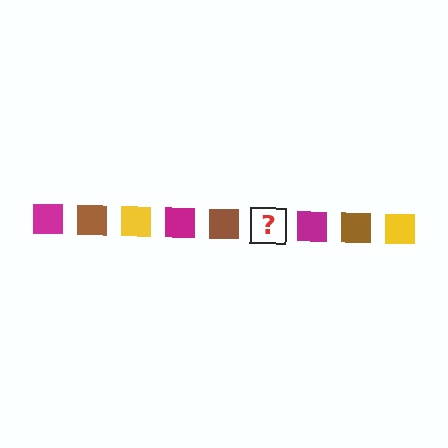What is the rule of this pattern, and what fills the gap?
The rule is that the pattern cycles through magenta, brown, yellow squares. The gap should be filled with a yellow square.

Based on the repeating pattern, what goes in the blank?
The blank should be a yellow square.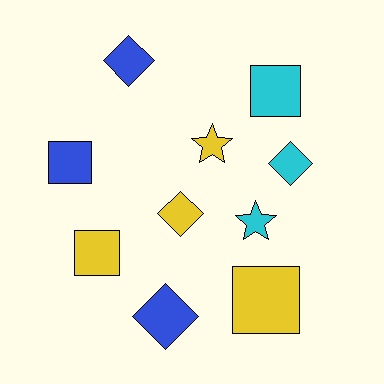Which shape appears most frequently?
Diamond, with 4 objects.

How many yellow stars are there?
There is 1 yellow star.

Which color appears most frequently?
Yellow, with 4 objects.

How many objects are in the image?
There are 10 objects.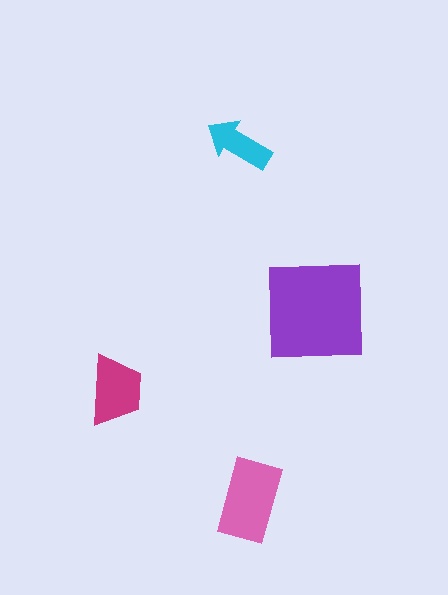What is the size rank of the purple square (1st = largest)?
1st.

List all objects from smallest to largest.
The cyan arrow, the magenta trapezoid, the pink rectangle, the purple square.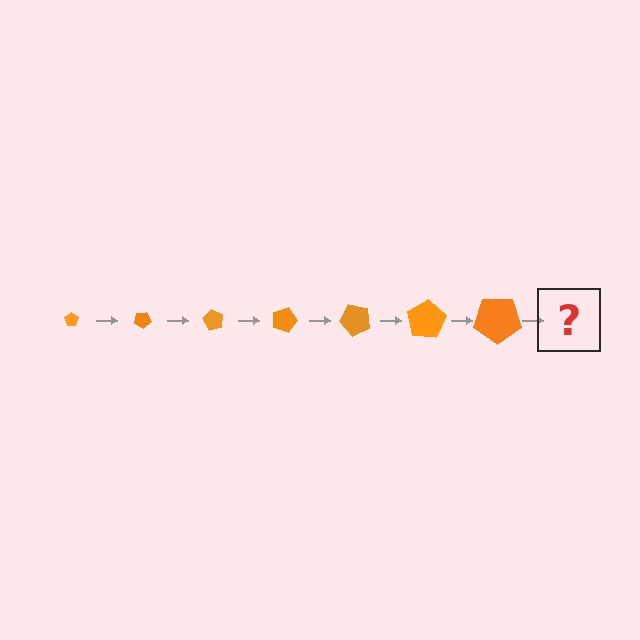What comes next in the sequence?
The next element should be a pentagon, larger than the previous one and rotated 210 degrees from the start.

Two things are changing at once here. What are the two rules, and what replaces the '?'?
The two rules are that the pentagon grows larger each step and it rotates 30 degrees each step. The '?' should be a pentagon, larger than the previous one and rotated 210 degrees from the start.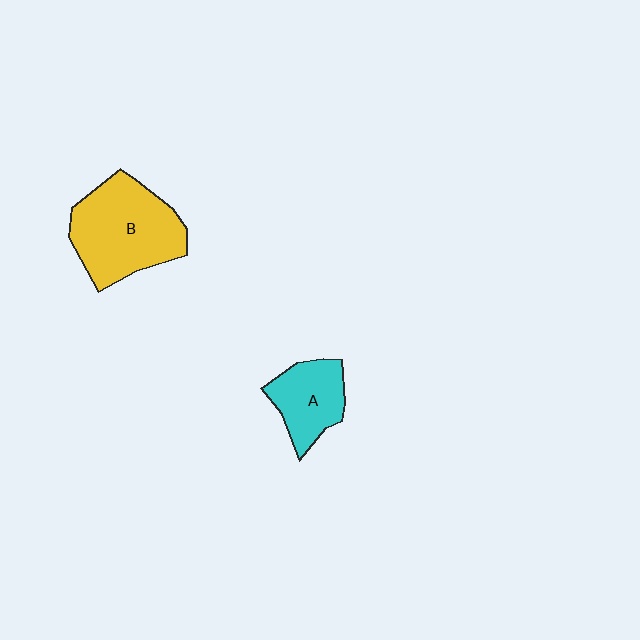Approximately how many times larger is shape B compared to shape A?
Approximately 1.8 times.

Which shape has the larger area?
Shape B (yellow).